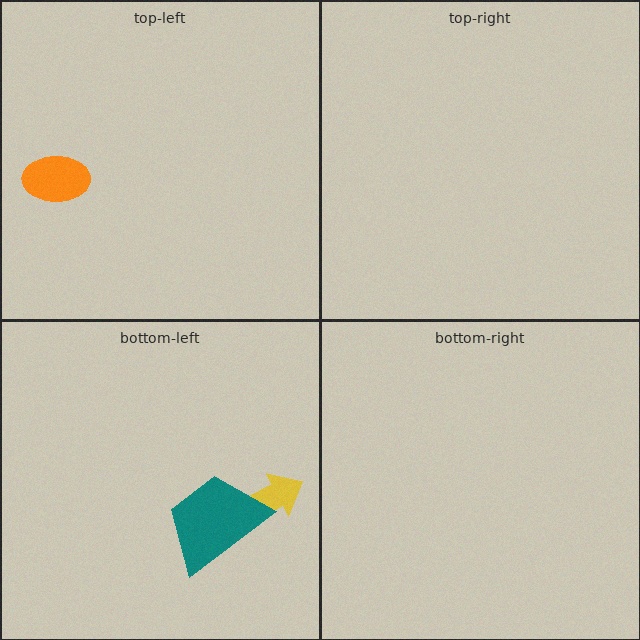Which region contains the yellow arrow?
The bottom-left region.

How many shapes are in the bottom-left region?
2.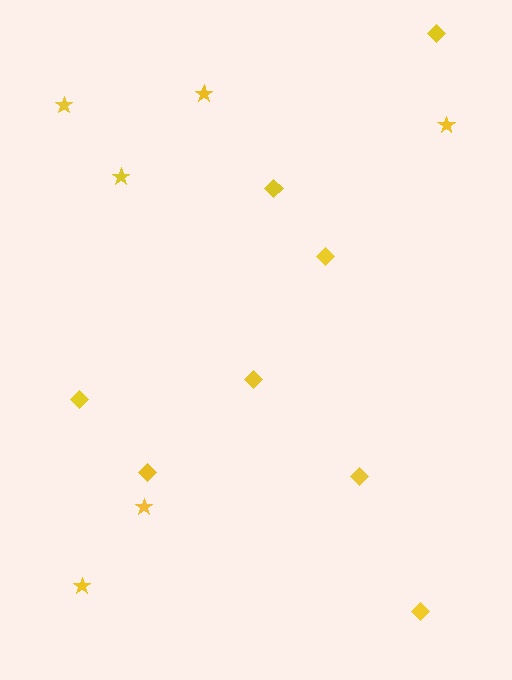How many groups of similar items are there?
There are 2 groups: one group of diamonds (8) and one group of stars (6).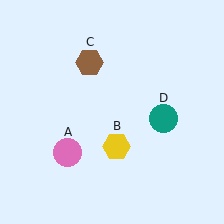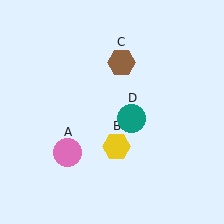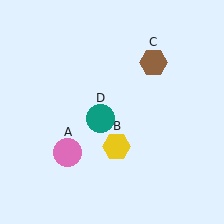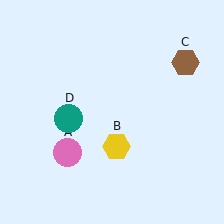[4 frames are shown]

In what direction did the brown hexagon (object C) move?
The brown hexagon (object C) moved right.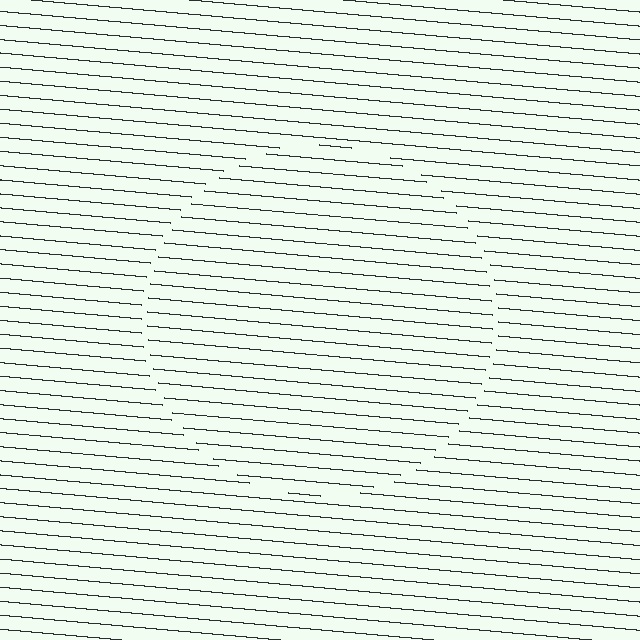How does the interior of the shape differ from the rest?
The interior of the shape contains the same grating, shifted by half a period — the contour is defined by the phase discontinuity where line-ends from the inner and outer gratings abut.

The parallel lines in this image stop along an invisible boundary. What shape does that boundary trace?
An illusory circle. The interior of the shape contains the same grating, shifted by half a period — the contour is defined by the phase discontinuity where line-ends from the inner and outer gratings abut.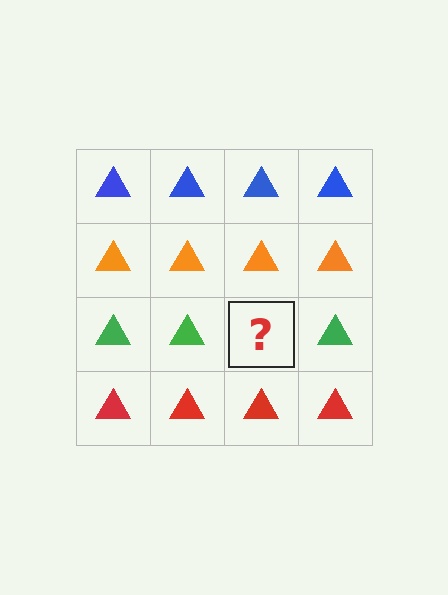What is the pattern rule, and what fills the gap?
The rule is that each row has a consistent color. The gap should be filled with a green triangle.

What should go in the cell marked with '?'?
The missing cell should contain a green triangle.